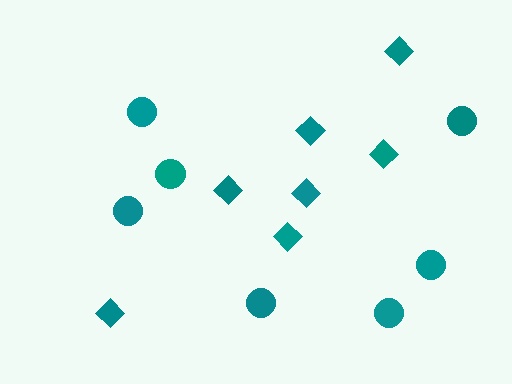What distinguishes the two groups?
There are 2 groups: one group of circles (7) and one group of diamonds (7).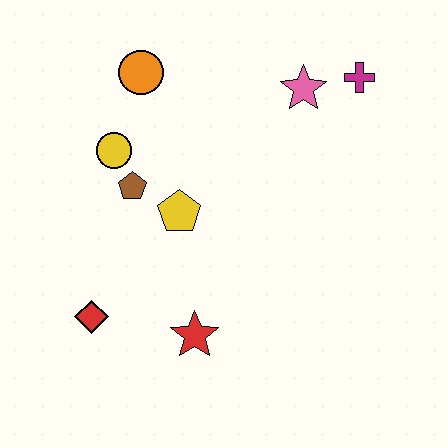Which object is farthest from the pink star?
The red diamond is farthest from the pink star.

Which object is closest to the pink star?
The magenta cross is closest to the pink star.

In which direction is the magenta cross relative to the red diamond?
The magenta cross is to the right of the red diamond.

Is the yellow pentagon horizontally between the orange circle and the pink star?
Yes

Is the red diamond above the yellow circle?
No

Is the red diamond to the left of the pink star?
Yes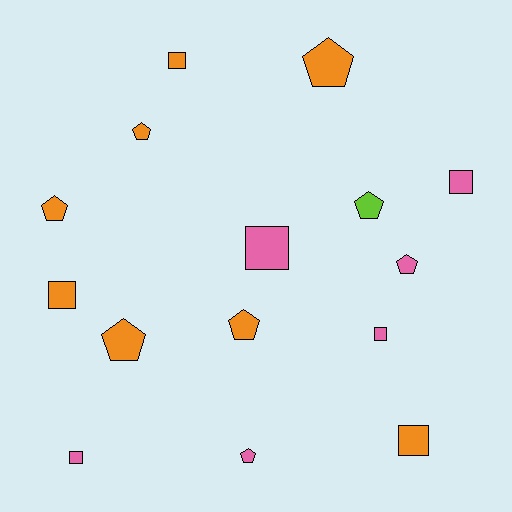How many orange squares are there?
There are 3 orange squares.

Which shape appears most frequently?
Pentagon, with 8 objects.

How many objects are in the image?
There are 15 objects.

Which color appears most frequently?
Orange, with 8 objects.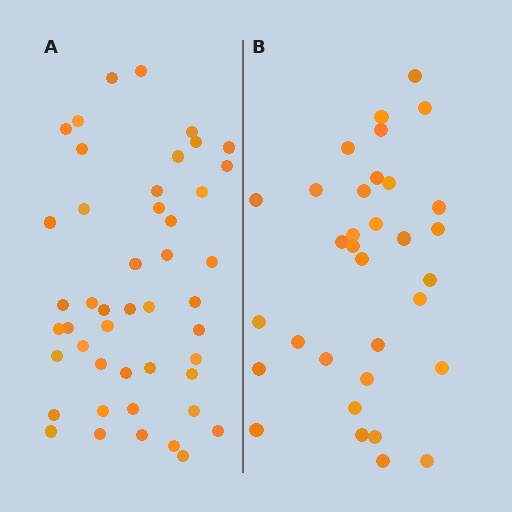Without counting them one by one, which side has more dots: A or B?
Region A (the left region) has more dots.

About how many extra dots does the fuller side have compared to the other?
Region A has approximately 15 more dots than region B.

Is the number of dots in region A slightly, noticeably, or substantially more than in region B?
Region A has noticeably more, but not dramatically so. The ratio is roughly 1.4 to 1.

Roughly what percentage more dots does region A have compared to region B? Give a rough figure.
About 40% more.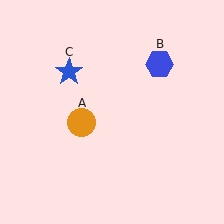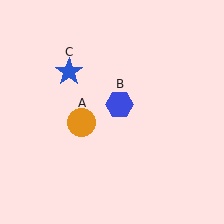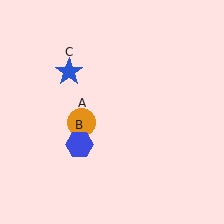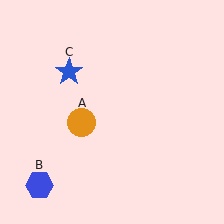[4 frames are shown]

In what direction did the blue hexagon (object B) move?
The blue hexagon (object B) moved down and to the left.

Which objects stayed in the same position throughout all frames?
Orange circle (object A) and blue star (object C) remained stationary.